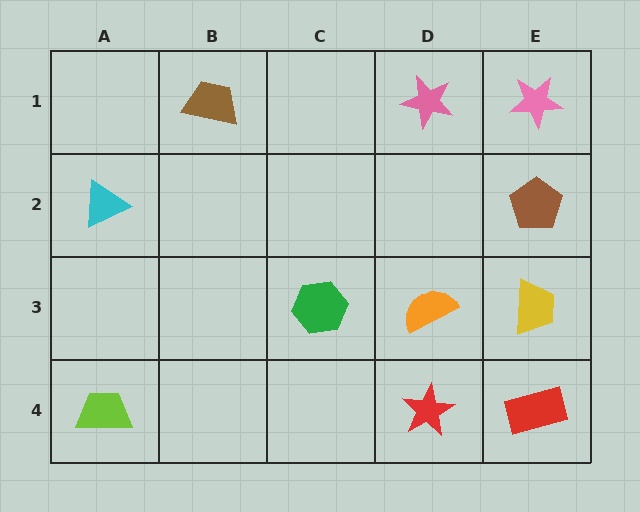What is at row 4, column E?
A red rectangle.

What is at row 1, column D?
A pink star.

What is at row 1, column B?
A brown trapezoid.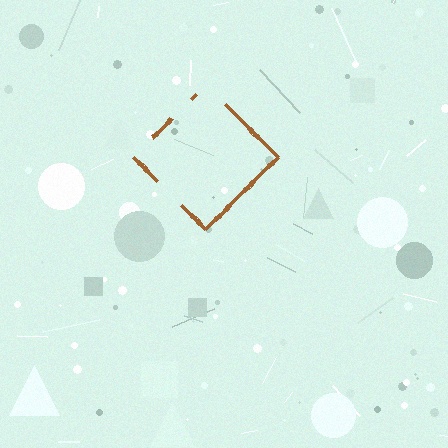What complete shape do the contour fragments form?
The contour fragments form a diamond.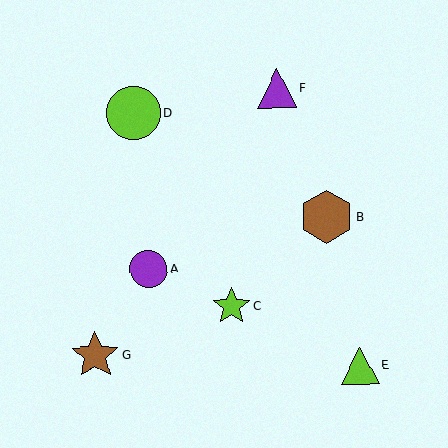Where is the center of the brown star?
The center of the brown star is at (95, 356).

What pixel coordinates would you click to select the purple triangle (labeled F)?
Click at (277, 89) to select the purple triangle F.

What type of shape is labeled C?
Shape C is a lime star.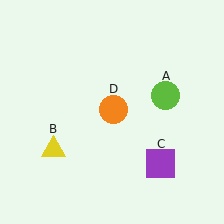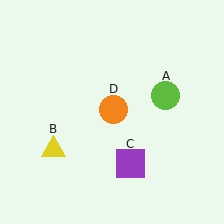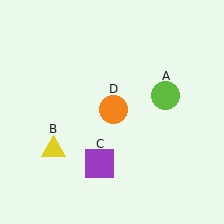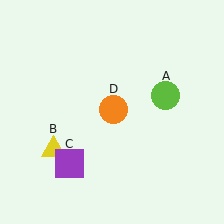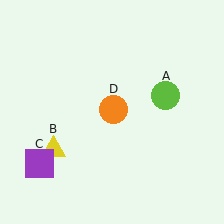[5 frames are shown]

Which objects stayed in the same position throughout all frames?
Lime circle (object A) and yellow triangle (object B) and orange circle (object D) remained stationary.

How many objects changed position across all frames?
1 object changed position: purple square (object C).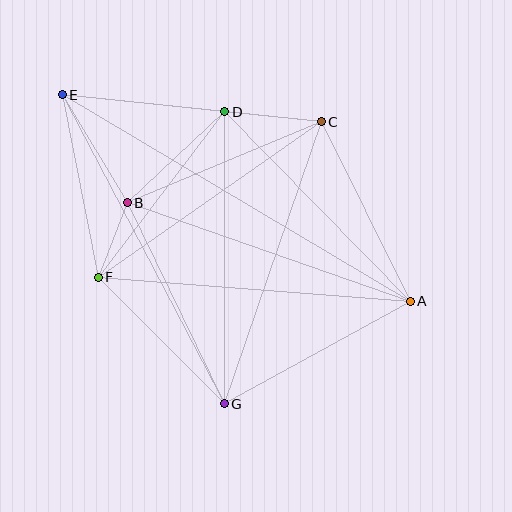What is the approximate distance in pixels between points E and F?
The distance between E and F is approximately 186 pixels.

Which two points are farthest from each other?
Points A and E are farthest from each other.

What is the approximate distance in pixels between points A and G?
The distance between A and G is approximately 212 pixels.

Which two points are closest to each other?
Points B and F are closest to each other.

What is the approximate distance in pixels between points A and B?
The distance between A and B is approximately 300 pixels.